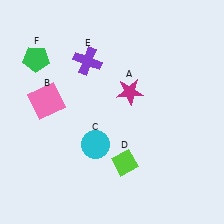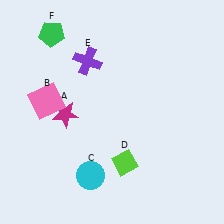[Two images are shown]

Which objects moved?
The objects that moved are: the magenta star (A), the cyan circle (C), the green pentagon (F).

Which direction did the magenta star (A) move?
The magenta star (A) moved left.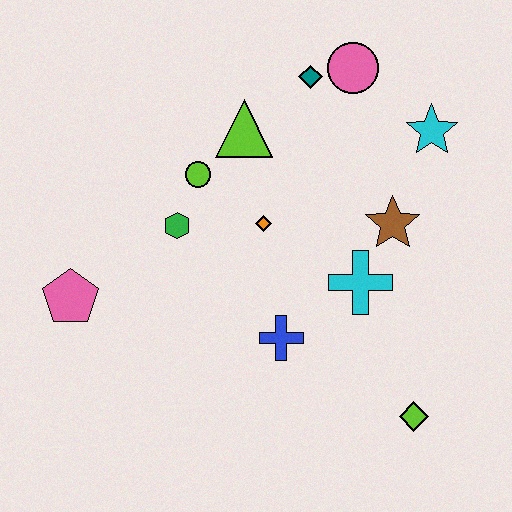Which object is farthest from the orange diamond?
The lime diamond is farthest from the orange diamond.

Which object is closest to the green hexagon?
The lime circle is closest to the green hexagon.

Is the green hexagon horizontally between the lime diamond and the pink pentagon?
Yes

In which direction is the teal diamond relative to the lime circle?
The teal diamond is to the right of the lime circle.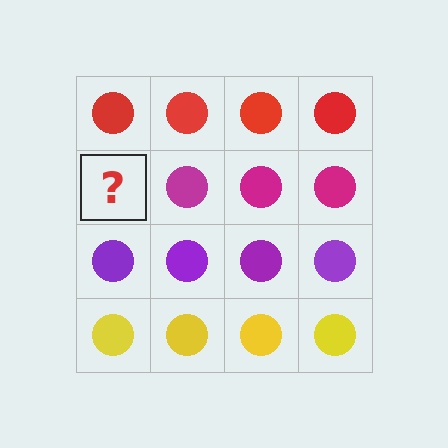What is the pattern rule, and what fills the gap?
The rule is that each row has a consistent color. The gap should be filled with a magenta circle.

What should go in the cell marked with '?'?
The missing cell should contain a magenta circle.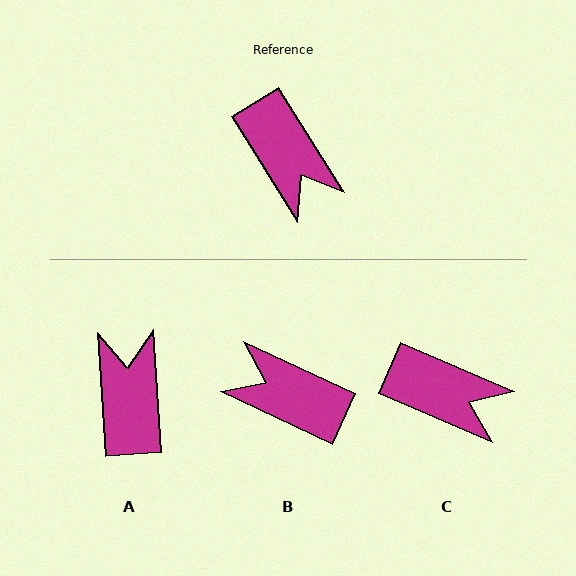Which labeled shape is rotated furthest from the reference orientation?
A, about 152 degrees away.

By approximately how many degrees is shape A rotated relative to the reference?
Approximately 152 degrees counter-clockwise.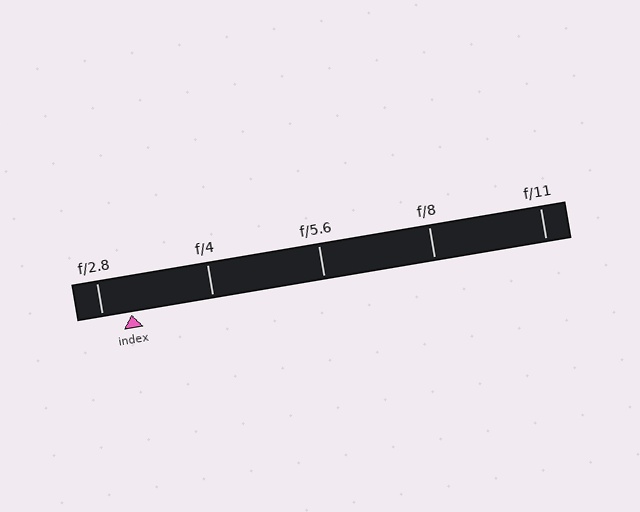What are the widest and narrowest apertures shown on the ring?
The widest aperture shown is f/2.8 and the narrowest is f/11.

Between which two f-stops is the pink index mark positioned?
The index mark is between f/2.8 and f/4.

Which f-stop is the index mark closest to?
The index mark is closest to f/2.8.